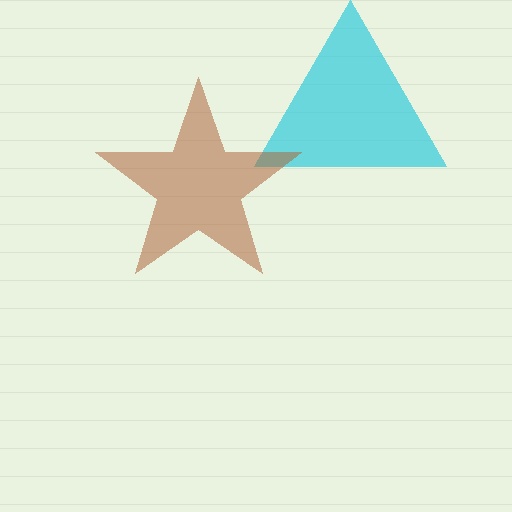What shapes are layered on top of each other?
The layered shapes are: a cyan triangle, a brown star.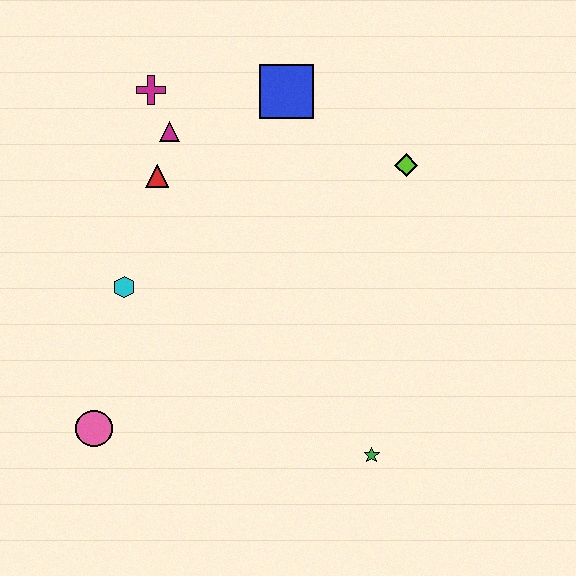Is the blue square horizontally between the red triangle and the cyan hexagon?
No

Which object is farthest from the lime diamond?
The pink circle is farthest from the lime diamond.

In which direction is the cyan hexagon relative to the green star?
The cyan hexagon is to the left of the green star.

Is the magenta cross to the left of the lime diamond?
Yes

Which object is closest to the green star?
The pink circle is closest to the green star.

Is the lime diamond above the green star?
Yes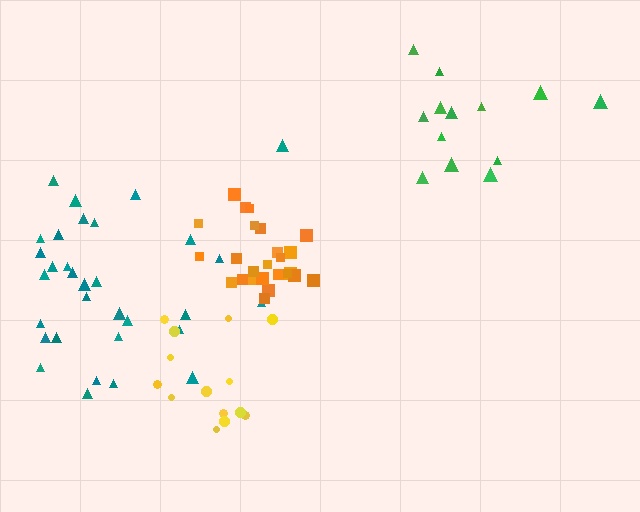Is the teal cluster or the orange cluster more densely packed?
Orange.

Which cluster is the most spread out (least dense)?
Green.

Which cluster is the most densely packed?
Orange.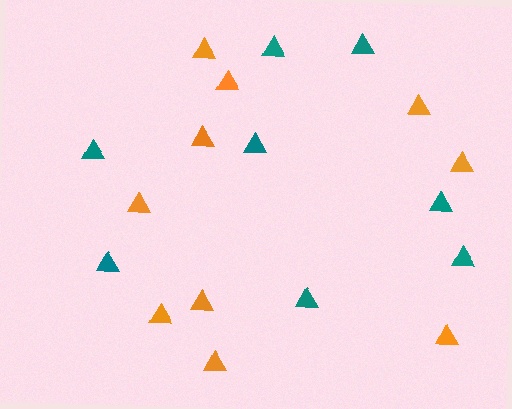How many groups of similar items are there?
There are 2 groups: one group of orange triangles (10) and one group of teal triangles (8).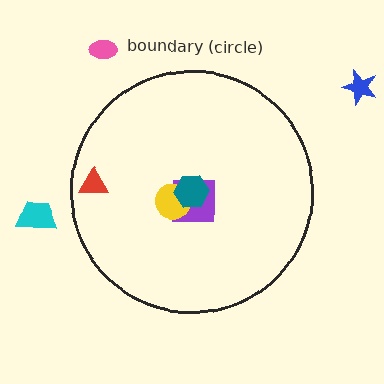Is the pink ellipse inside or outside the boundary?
Outside.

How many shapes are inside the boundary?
4 inside, 3 outside.